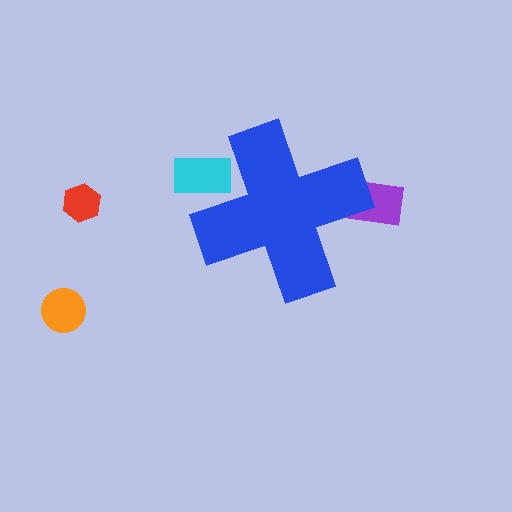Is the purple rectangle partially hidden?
Yes, the purple rectangle is partially hidden behind the blue cross.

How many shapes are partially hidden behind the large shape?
2 shapes are partially hidden.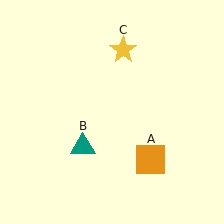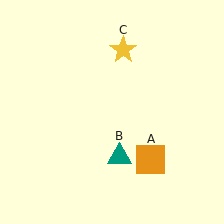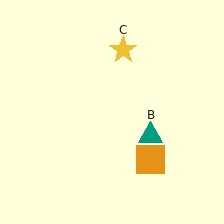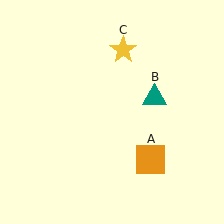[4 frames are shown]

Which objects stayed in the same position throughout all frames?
Orange square (object A) and yellow star (object C) remained stationary.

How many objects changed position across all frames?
1 object changed position: teal triangle (object B).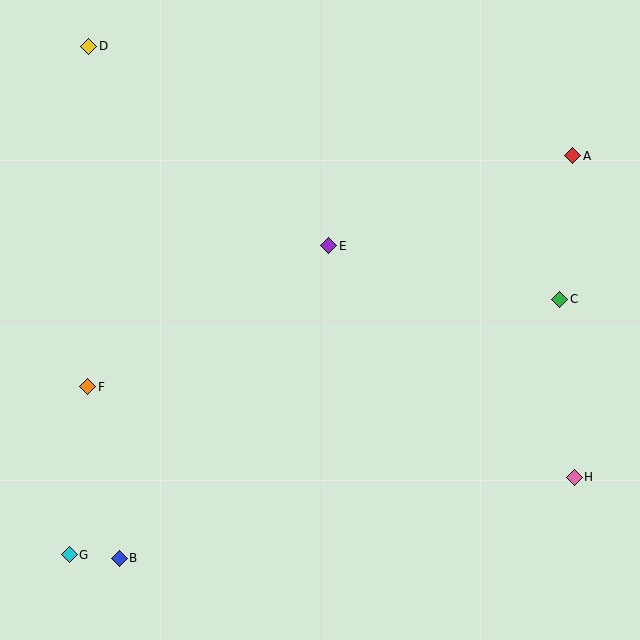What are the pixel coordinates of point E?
Point E is at (329, 246).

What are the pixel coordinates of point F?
Point F is at (88, 387).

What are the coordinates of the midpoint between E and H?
The midpoint between E and H is at (451, 361).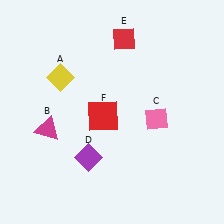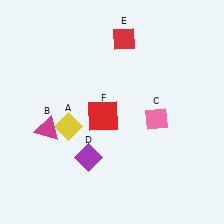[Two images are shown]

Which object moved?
The yellow diamond (A) moved down.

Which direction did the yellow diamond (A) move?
The yellow diamond (A) moved down.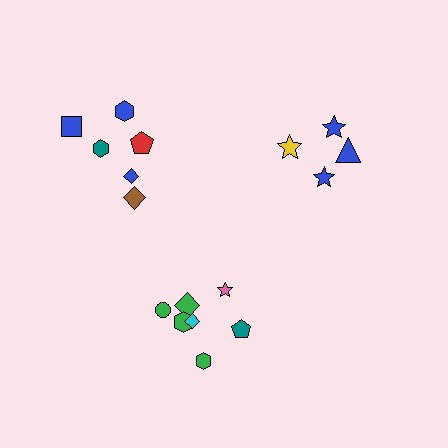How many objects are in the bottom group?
There are 7 objects.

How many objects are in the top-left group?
There are 6 objects.